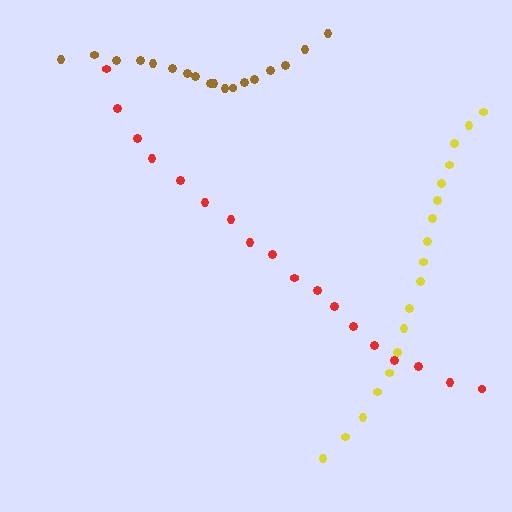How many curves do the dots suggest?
There are 3 distinct paths.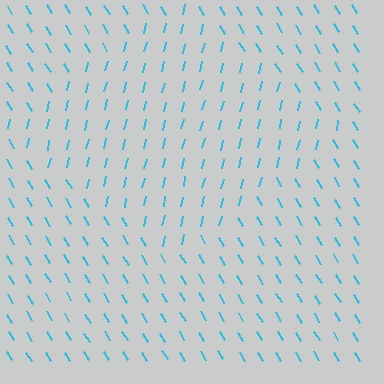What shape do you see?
I see a diamond.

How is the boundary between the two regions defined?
The boundary is defined purely by a change in line orientation (approximately 45 degrees difference). All lines are the same color and thickness.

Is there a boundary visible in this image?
Yes, there is a texture boundary formed by a change in line orientation.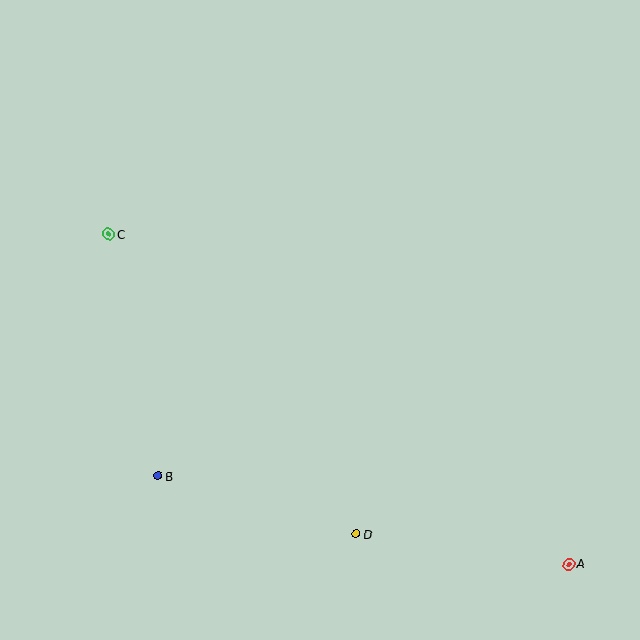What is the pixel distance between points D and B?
The distance between D and B is 206 pixels.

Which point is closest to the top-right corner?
Point A is closest to the top-right corner.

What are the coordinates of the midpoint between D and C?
The midpoint between D and C is at (232, 384).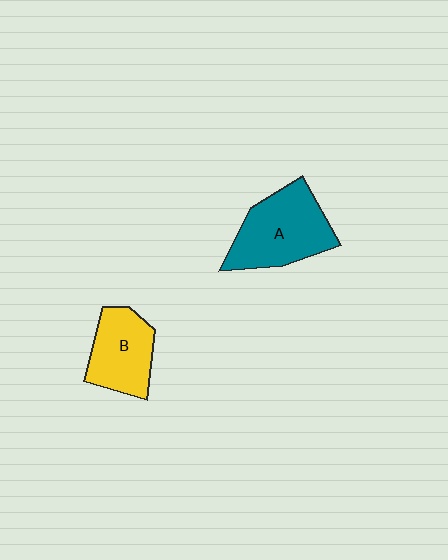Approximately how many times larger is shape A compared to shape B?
Approximately 1.3 times.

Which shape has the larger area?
Shape A (teal).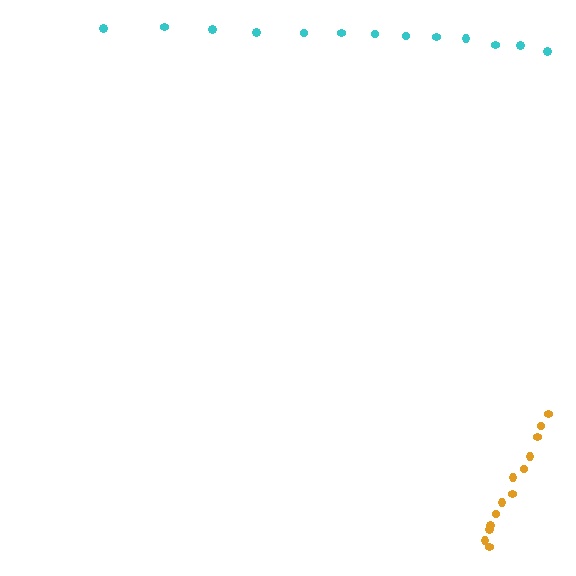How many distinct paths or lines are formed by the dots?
There are 2 distinct paths.